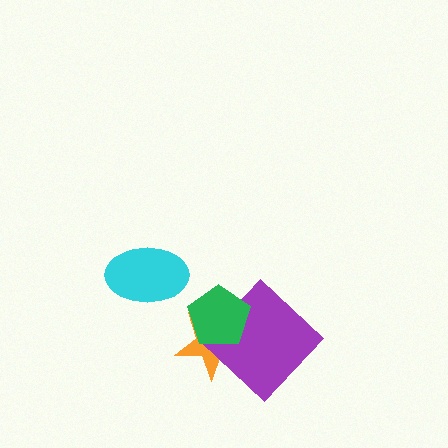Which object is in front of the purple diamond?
The green pentagon is in front of the purple diamond.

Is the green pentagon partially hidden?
No, no other shape covers it.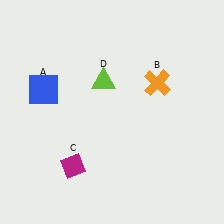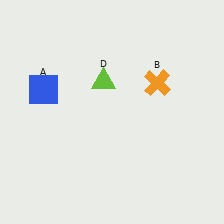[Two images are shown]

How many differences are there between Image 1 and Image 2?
There is 1 difference between the two images.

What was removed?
The magenta diamond (C) was removed in Image 2.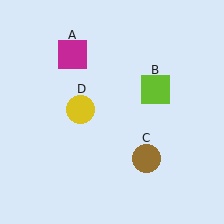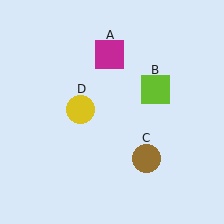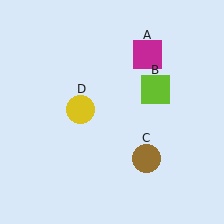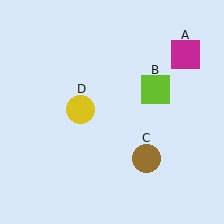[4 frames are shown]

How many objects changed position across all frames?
1 object changed position: magenta square (object A).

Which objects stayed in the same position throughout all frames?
Lime square (object B) and brown circle (object C) and yellow circle (object D) remained stationary.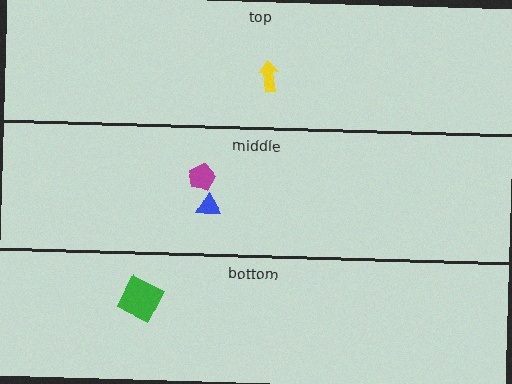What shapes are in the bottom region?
The green square.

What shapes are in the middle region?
The magenta pentagon, the blue triangle.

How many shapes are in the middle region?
2.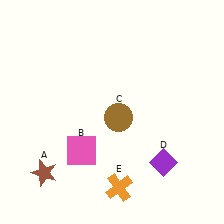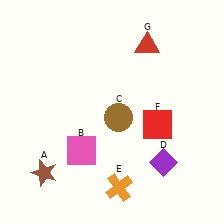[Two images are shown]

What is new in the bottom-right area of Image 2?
A red square (F) was added in the bottom-right area of Image 2.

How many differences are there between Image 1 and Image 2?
There are 2 differences between the two images.